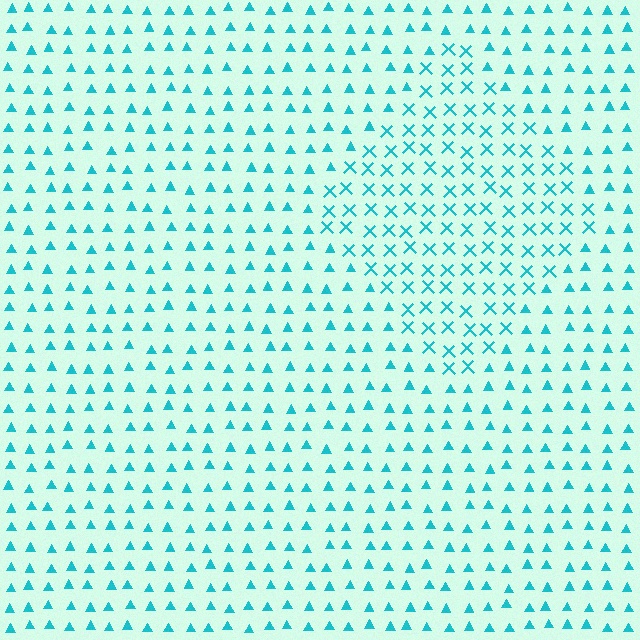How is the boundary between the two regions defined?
The boundary is defined by a change in element shape: X marks inside vs. triangles outside. All elements share the same color and spacing.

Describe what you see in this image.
The image is filled with small cyan elements arranged in a uniform grid. A diamond-shaped region contains X marks, while the surrounding area contains triangles. The boundary is defined purely by the change in element shape.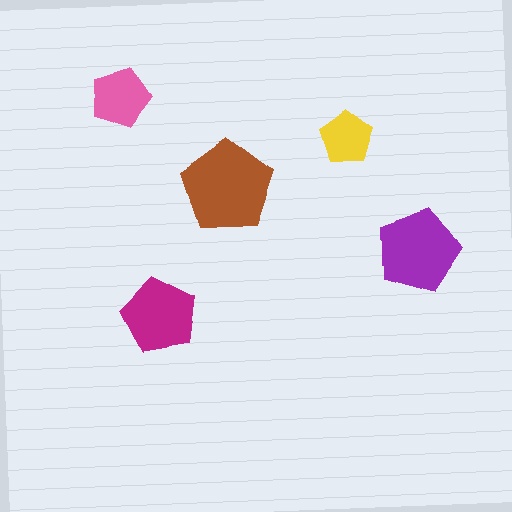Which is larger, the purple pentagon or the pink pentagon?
The purple one.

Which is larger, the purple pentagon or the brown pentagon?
The brown one.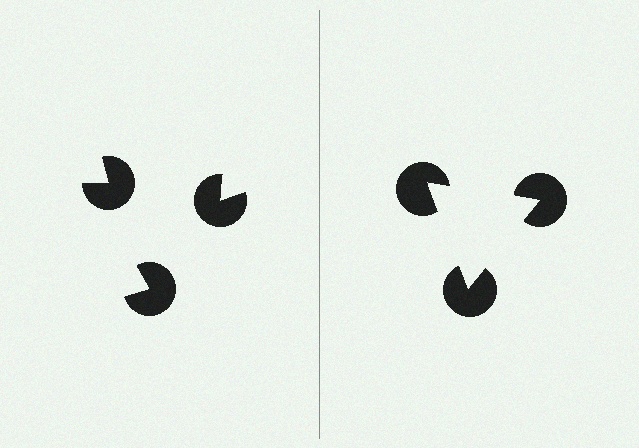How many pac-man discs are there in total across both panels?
6 — 3 on each side.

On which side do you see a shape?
An illusory triangle appears on the right side. On the left side the wedge cuts are rotated, so no coherent shape forms.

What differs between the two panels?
The pac-man discs are positioned identically on both sides; only the wedge orientations differ. On the right they align to a triangle; on the left they are misaligned.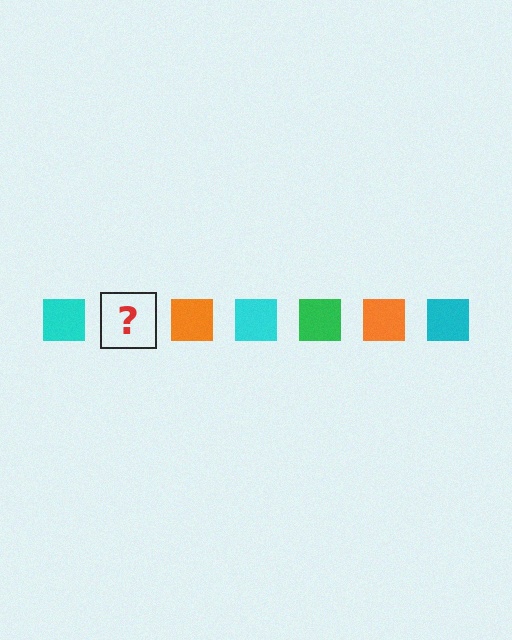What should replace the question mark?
The question mark should be replaced with a green square.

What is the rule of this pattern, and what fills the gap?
The rule is that the pattern cycles through cyan, green, orange squares. The gap should be filled with a green square.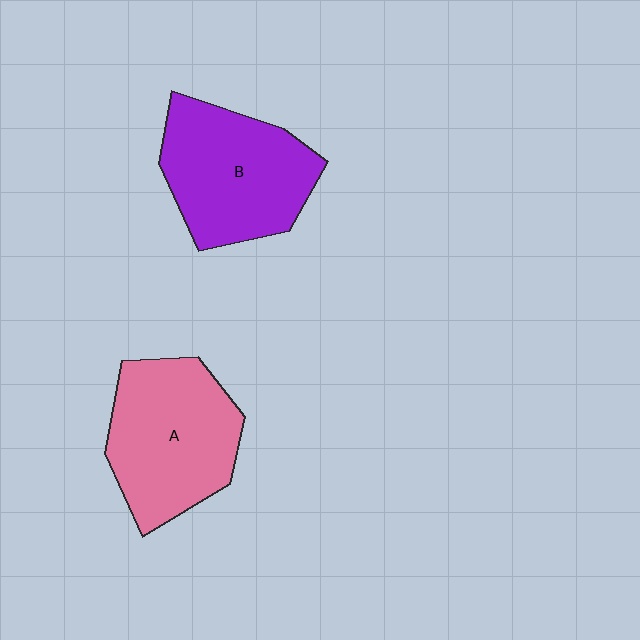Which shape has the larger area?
Shape A (pink).